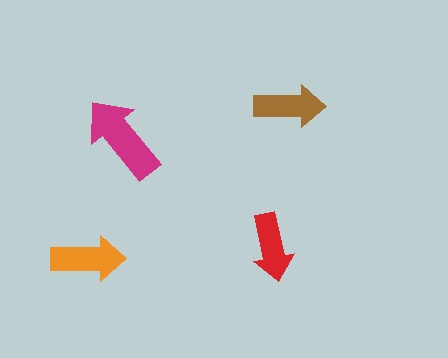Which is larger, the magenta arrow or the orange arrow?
The magenta one.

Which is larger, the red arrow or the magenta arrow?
The magenta one.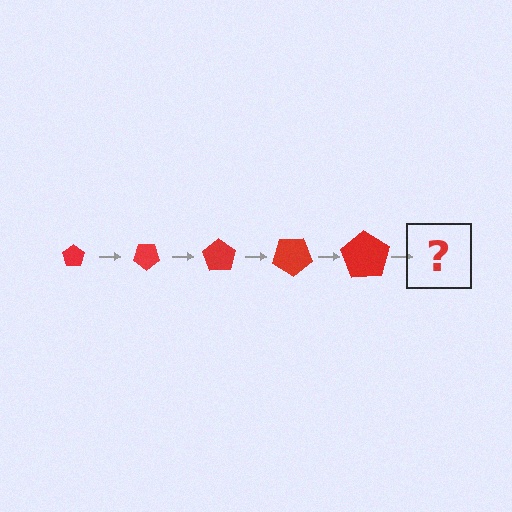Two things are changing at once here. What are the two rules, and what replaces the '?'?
The two rules are that the pentagon grows larger each step and it rotates 35 degrees each step. The '?' should be a pentagon, larger than the previous one and rotated 175 degrees from the start.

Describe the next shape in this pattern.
It should be a pentagon, larger than the previous one and rotated 175 degrees from the start.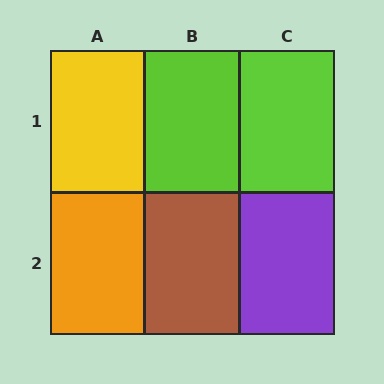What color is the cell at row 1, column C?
Lime.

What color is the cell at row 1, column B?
Lime.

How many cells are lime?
2 cells are lime.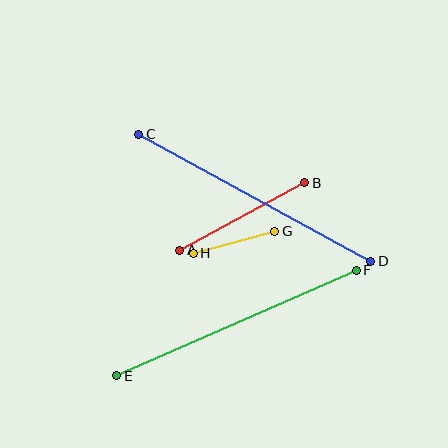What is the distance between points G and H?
The distance is approximately 84 pixels.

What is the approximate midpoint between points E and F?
The midpoint is at approximately (237, 323) pixels.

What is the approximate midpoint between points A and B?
The midpoint is at approximately (242, 216) pixels.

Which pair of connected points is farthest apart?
Points C and D are farthest apart.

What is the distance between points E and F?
The distance is approximately 262 pixels.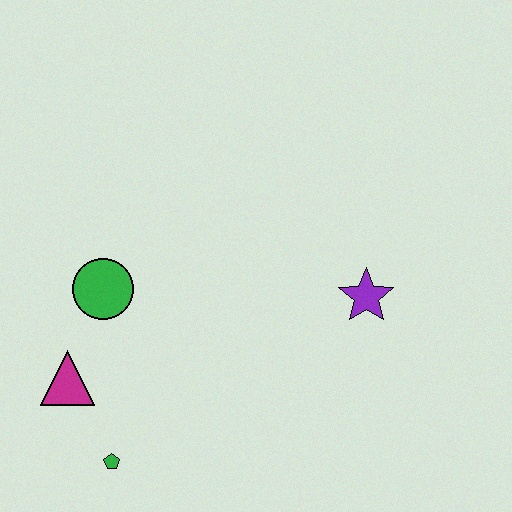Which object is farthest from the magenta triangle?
The purple star is farthest from the magenta triangle.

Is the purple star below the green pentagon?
No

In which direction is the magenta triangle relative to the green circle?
The magenta triangle is below the green circle.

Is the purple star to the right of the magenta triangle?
Yes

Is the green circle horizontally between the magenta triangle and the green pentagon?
Yes